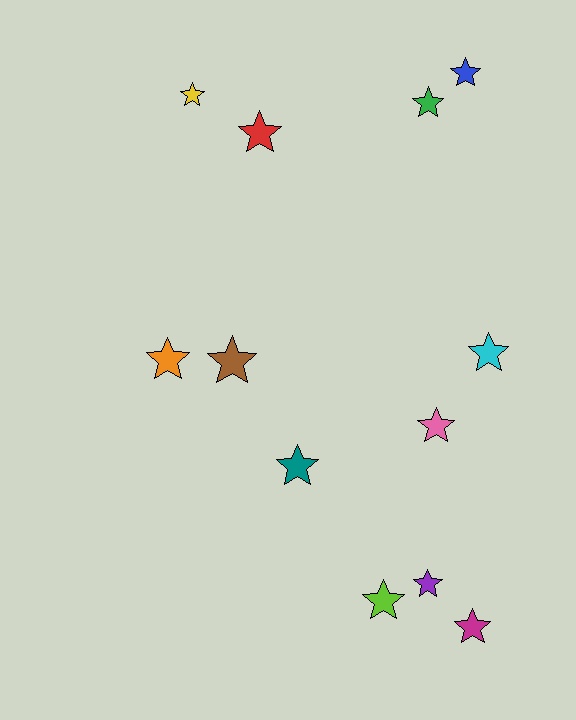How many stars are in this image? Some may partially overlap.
There are 12 stars.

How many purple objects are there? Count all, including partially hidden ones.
There is 1 purple object.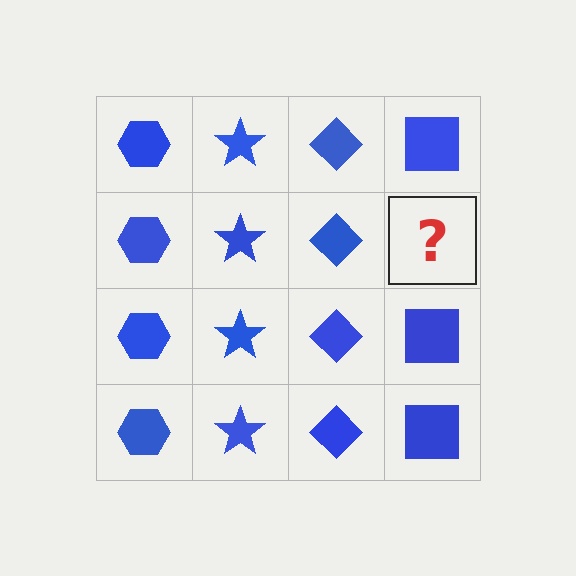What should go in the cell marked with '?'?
The missing cell should contain a blue square.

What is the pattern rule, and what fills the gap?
The rule is that each column has a consistent shape. The gap should be filled with a blue square.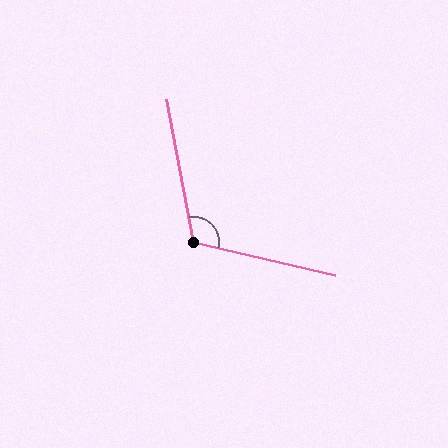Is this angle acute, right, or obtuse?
It is obtuse.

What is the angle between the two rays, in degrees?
Approximately 114 degrees.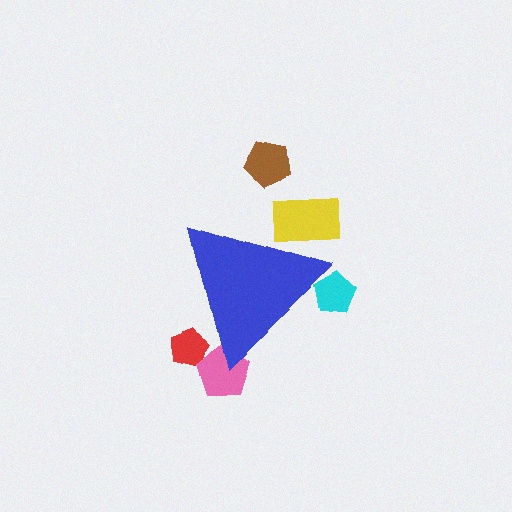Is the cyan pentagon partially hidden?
Yes, the cyan pentagon is partially hidden behind the blue triangle.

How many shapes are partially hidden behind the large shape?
4 shapes are partially hidden.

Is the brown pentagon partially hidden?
No, the brown pentagon is fully visible.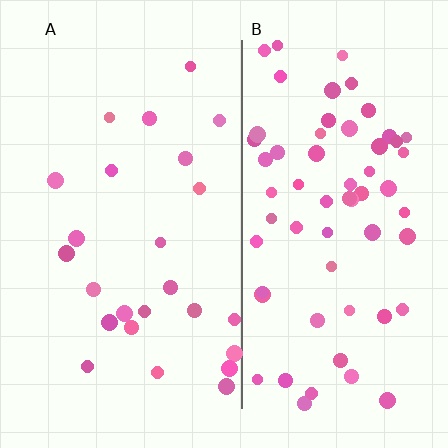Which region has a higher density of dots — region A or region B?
B (the right).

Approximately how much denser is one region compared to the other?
Approximately 2.5× — region B over region A.